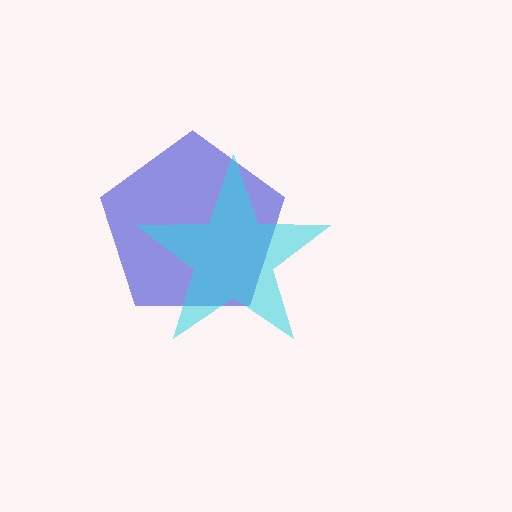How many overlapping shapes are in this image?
There are 2 overlapping shapes in the image.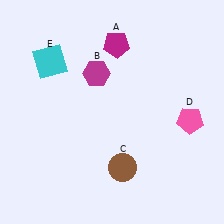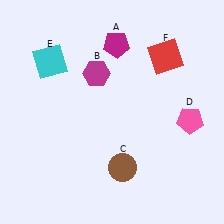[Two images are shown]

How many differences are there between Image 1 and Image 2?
There is 1 difference between the two images.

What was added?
A red square (F) was added in Image 2.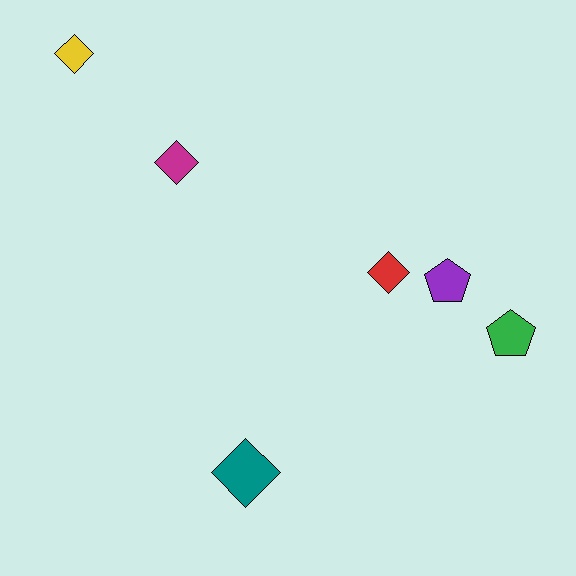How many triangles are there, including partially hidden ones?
There are no triangles.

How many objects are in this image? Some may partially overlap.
There are 6 objects.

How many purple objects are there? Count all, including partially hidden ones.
There is 1 purple object.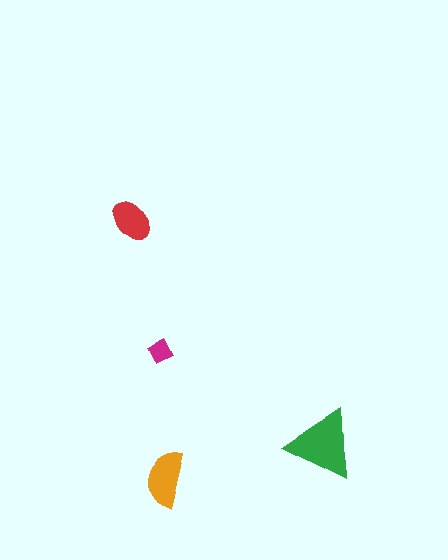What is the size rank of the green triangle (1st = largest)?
1st.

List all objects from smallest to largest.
The magenta diamond, the red ellipse, the orange semicircle, the green triangle.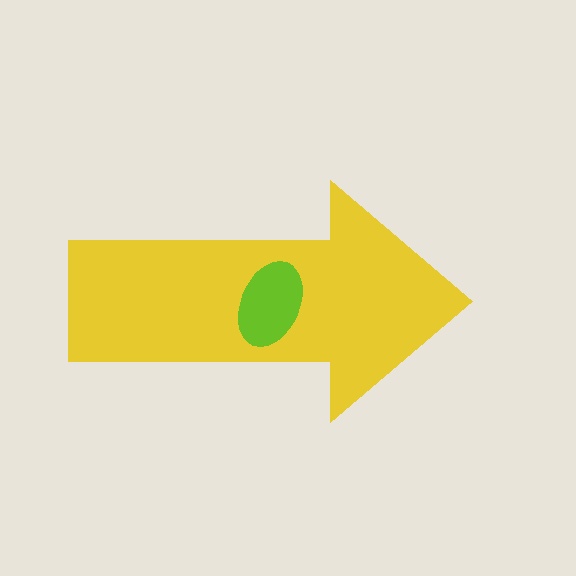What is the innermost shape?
The lime ellipse.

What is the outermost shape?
The yellow arrow.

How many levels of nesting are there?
2.